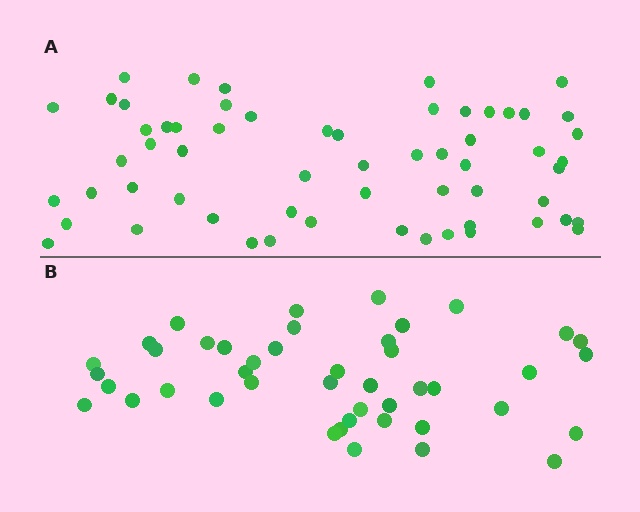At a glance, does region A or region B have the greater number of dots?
Region A (the top region) has more dots.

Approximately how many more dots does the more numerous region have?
Region A has approximately 15 more dots than region B.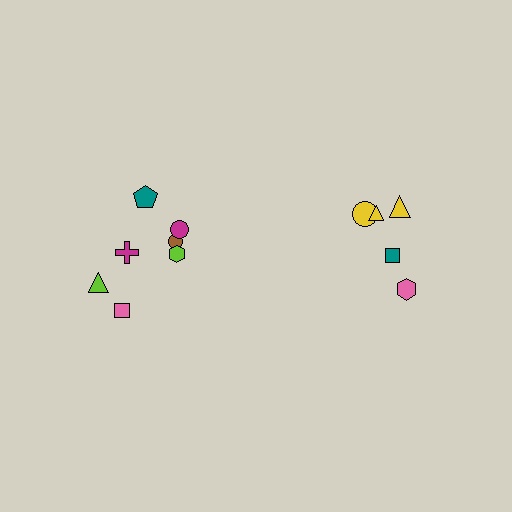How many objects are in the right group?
There are 5 objects.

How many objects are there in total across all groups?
There are 12 objects.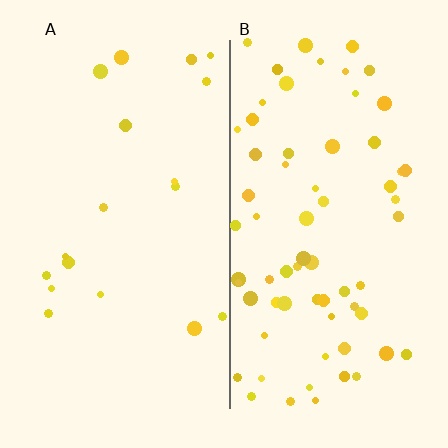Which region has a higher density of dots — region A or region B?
B (the right).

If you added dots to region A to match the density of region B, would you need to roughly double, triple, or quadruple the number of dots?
Approximately quadruple.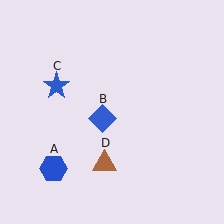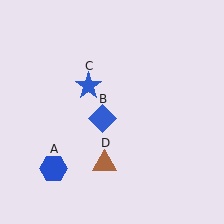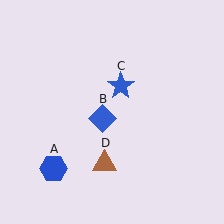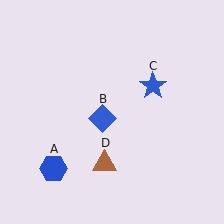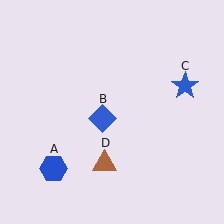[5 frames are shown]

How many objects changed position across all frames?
1 object changed position: blue star (object C).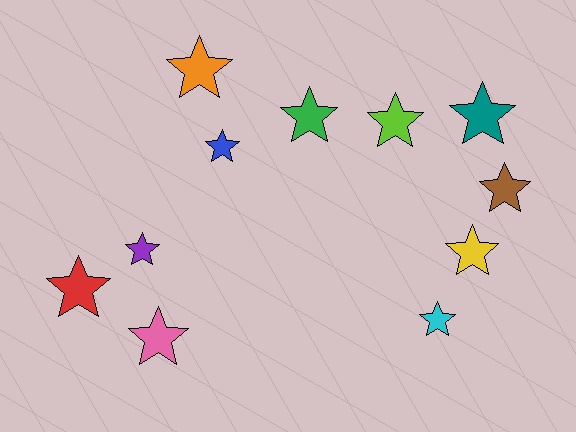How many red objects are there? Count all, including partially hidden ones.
There is 1 red object.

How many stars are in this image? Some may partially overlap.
There are 11 stars.